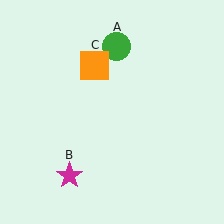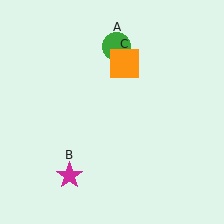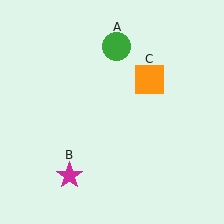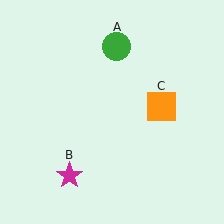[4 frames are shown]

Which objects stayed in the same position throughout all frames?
Green circle (object A) and magenta star (object B) remained stationary.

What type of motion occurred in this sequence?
The orange square (object C) rotated clockwise around the center of the scene.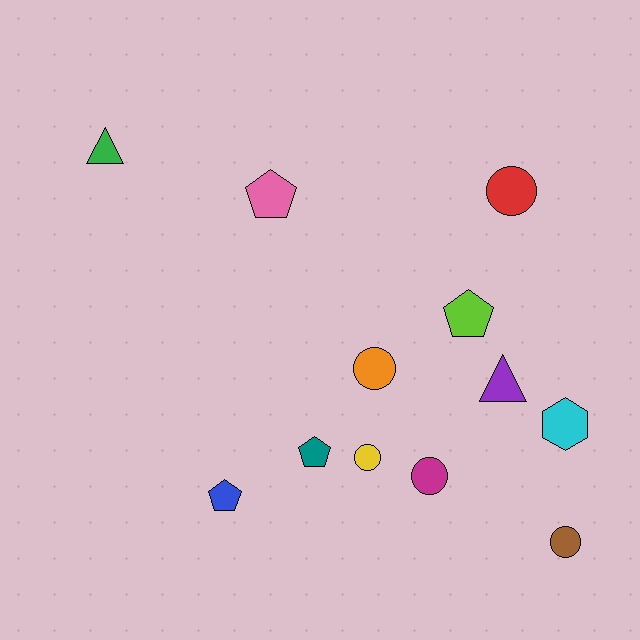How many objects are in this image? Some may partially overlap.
There are 12 objects.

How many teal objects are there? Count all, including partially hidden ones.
There is 1 teal object.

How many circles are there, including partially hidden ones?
There are 5 circles.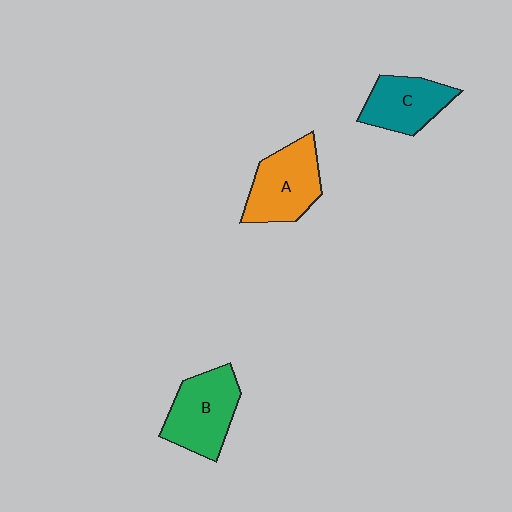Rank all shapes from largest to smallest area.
From largest to smallest: B (green), A (orange), C (teal).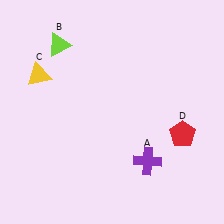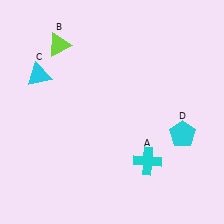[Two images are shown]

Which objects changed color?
A changed from purple to cyan. C changed from yellow to cyan. D changed from red to cyan.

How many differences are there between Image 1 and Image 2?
There are 3 differences between the two images.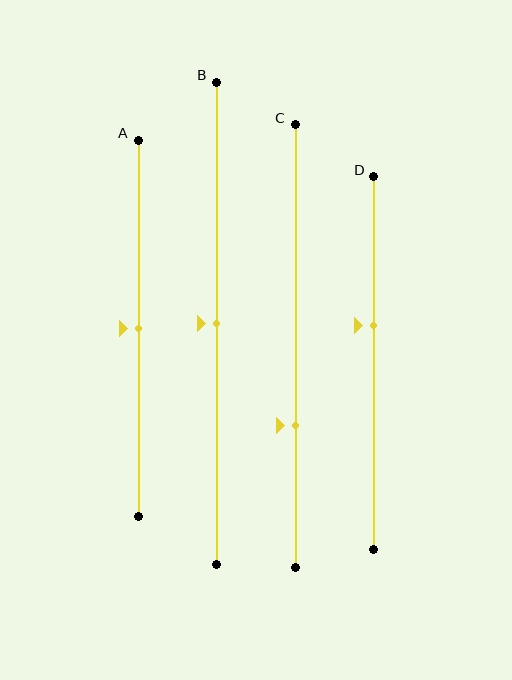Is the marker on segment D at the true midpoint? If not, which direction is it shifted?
No, the marker on segment D is shifted upward by about 10% of the segment length.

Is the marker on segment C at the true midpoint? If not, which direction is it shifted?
No, the marker on segment C is shifted downward by about 18% of the segment length.